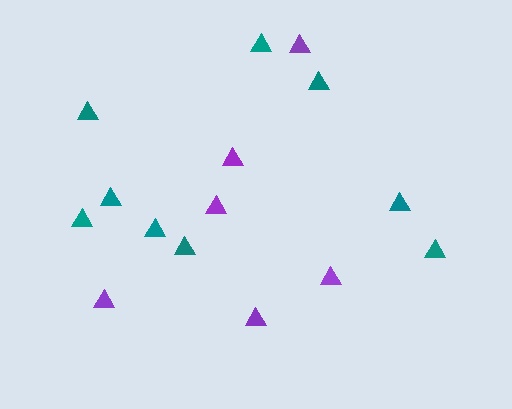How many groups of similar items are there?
There are 2 groups: one group of purple triangles (6) and one group of teal triangles (9).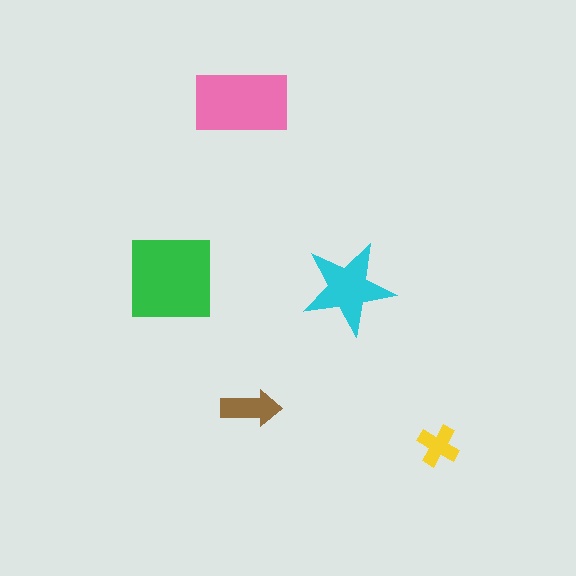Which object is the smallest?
The yellow cross.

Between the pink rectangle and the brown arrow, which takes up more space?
The pink rectangle.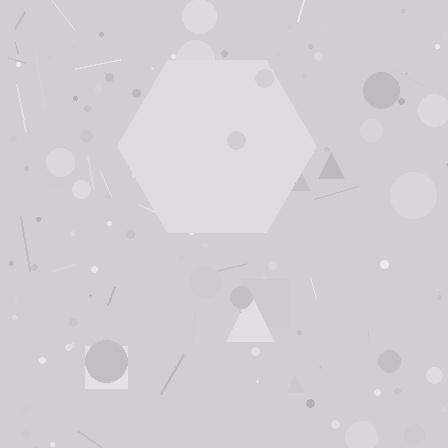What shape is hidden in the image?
A hexagon is hidden in the image.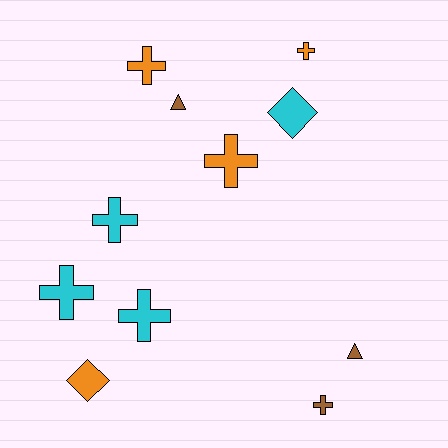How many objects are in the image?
There are 11 objects.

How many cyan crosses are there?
There are 3 cyan crosses.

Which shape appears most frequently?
Cross, with 7 objects.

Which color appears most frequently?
Cyan, with 4 objects.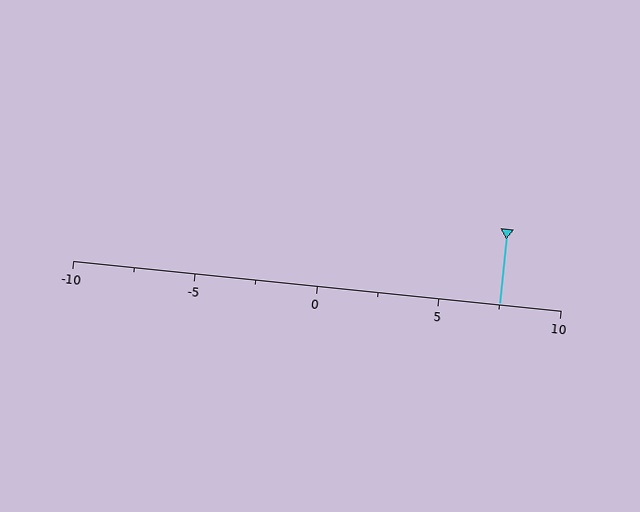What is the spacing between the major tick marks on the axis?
The major ticks are spaced 5 apart.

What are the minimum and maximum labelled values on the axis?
The axis runs from -10 to 10.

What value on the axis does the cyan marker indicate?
The marker indicates approximately 7.5.